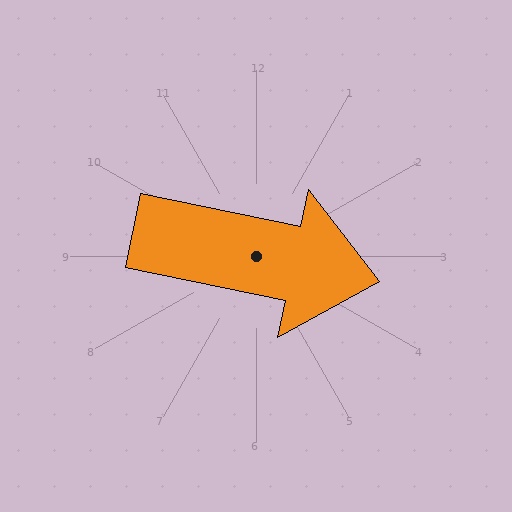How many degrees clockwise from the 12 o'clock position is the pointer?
Approximately 102 degrees.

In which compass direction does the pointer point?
East.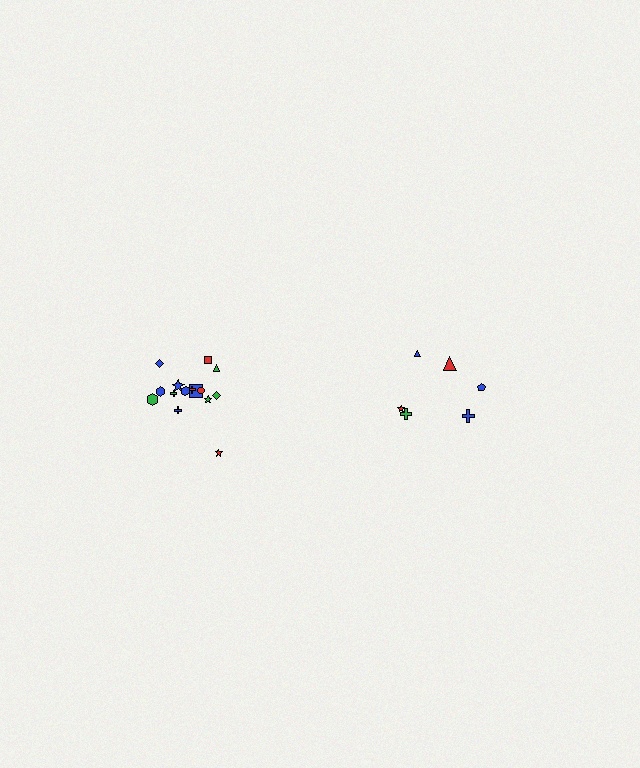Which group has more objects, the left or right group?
The left group.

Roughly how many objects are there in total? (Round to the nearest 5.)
Roughly 20 objects in total.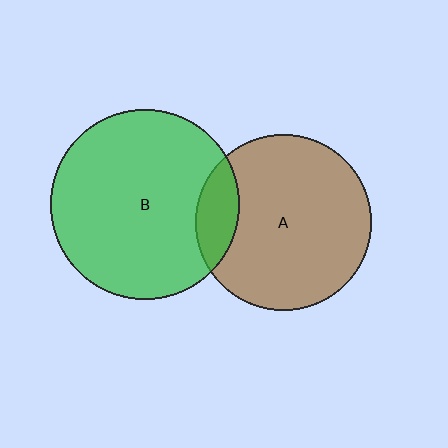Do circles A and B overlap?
Yes.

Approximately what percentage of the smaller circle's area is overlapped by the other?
Approximately 15%.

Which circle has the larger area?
Circle B (green).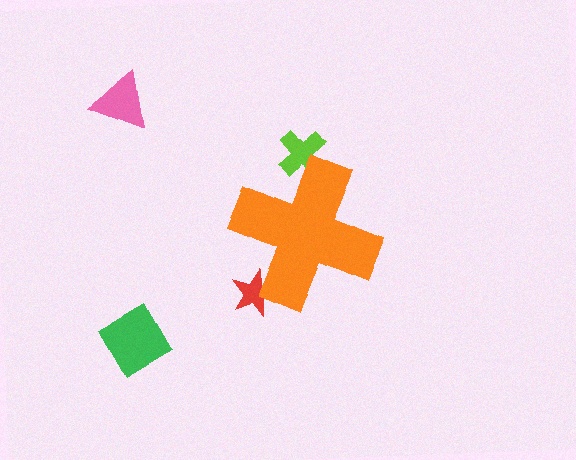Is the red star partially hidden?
Yes, the red star is partially hidden behind the orange cross.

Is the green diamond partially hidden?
No, the green diamond is fully visible.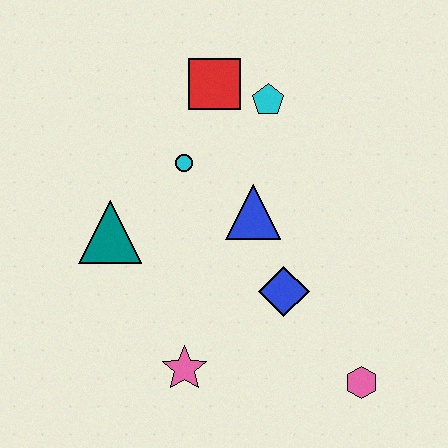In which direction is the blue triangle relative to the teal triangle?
The blue triangle is to the right of the teal triangle.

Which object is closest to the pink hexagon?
The blue diamond is closest to the pink hexagon.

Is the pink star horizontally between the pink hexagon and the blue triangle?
No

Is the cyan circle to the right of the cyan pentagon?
No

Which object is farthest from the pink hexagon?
The red square is farthest from the pink hexagon.